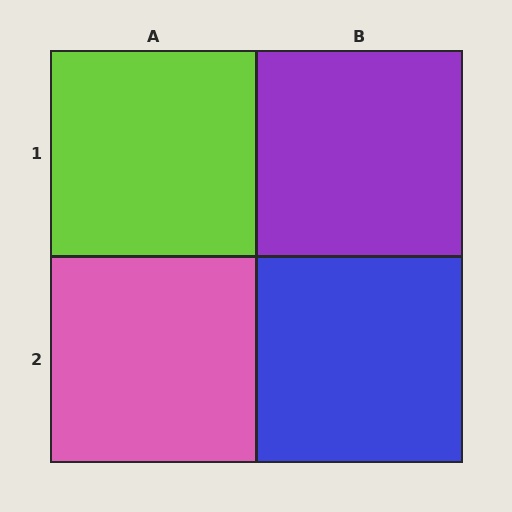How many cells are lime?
1 cell is lime.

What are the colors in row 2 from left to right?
Pink, blue.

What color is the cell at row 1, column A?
Lime.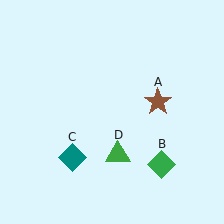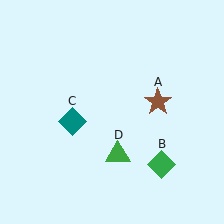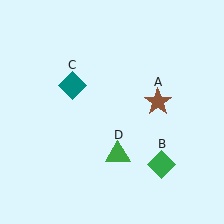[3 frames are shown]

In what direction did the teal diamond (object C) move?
The teal diamond (object C) moved up.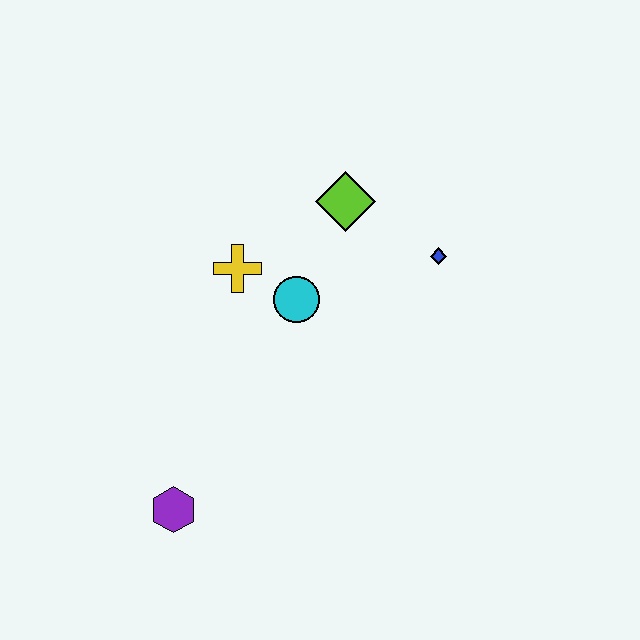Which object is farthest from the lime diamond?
The purple hexagon is farthest from the lime diamond.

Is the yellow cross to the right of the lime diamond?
No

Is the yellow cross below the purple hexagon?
No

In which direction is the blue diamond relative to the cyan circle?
The blue diamond is to the right of the cyan circle.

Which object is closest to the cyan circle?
The yellow cross is closest to the cyan circle.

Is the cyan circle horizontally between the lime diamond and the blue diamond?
No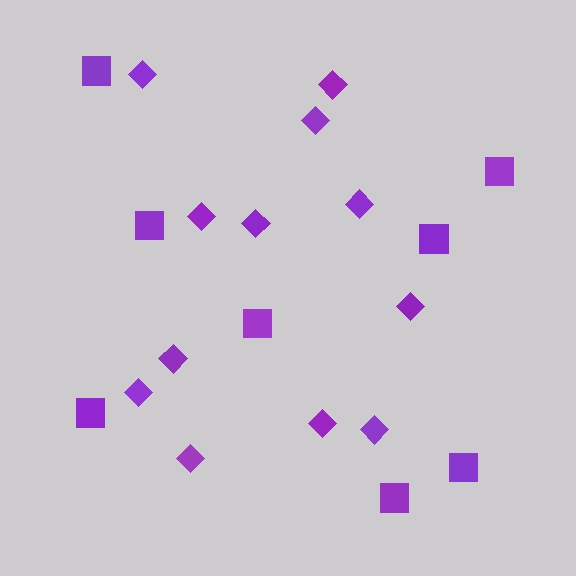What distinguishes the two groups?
There are 2 groups: one group of diamonds (12) and one group of squares (8).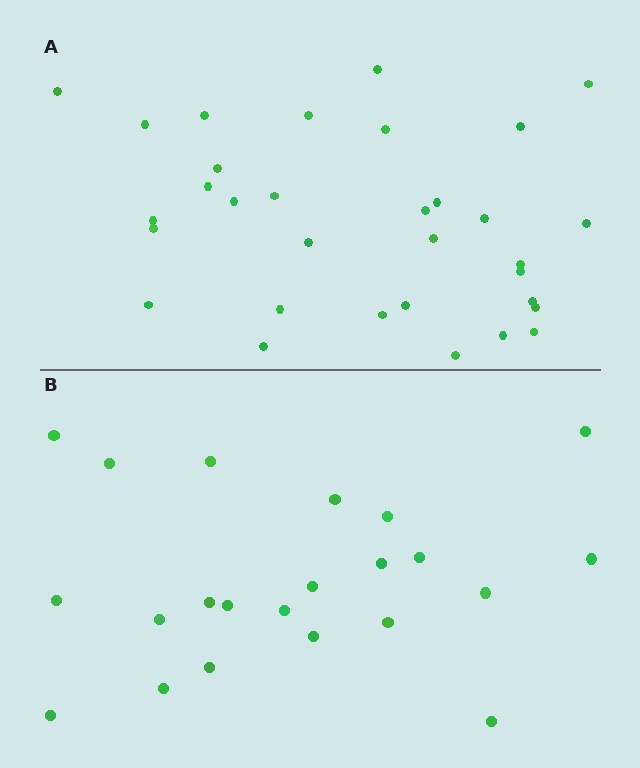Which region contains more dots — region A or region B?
Region A (the top region) has more dots.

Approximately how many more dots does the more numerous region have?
Region A has roughly 10 or so more dots than region B.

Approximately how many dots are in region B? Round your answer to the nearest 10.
About 20 dots. (The exact count is 22, which rounds to 20.)